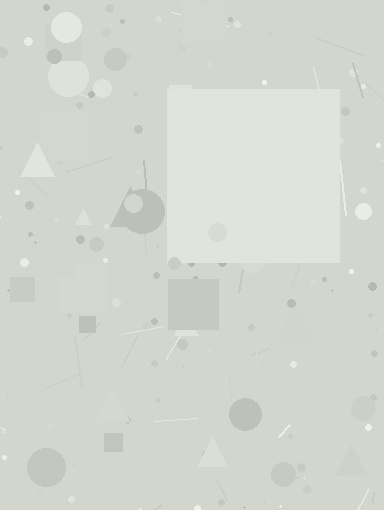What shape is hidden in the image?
A square is hidden in the image.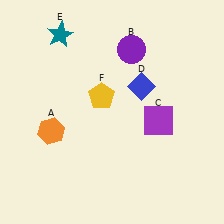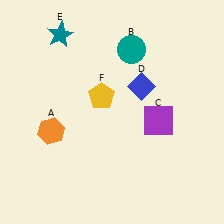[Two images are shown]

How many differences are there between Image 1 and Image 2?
There is 1 difference between the two images.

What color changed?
The circle (B) changed from purple in Image 1 to teal in Image 2.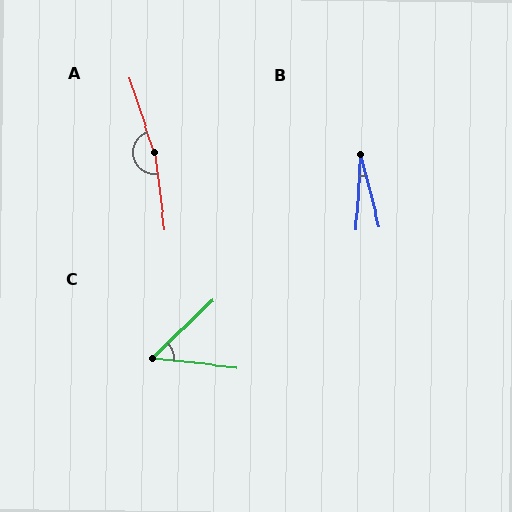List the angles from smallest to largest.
B (17°), C (50°), A (169°).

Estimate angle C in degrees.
Approximately 50 degrees.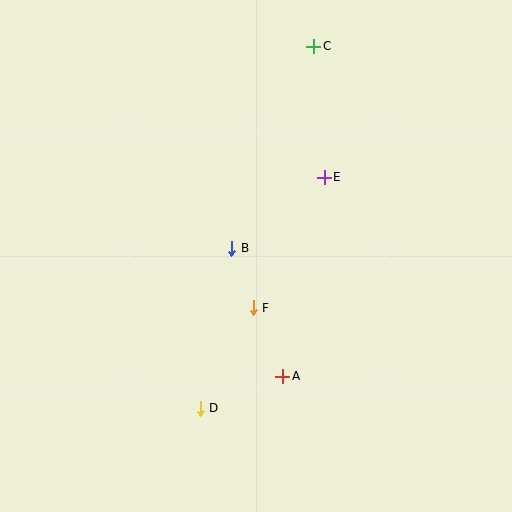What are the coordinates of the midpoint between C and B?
The midpoint between C and B is at (273, 147).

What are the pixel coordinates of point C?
Point C is at (314, 46).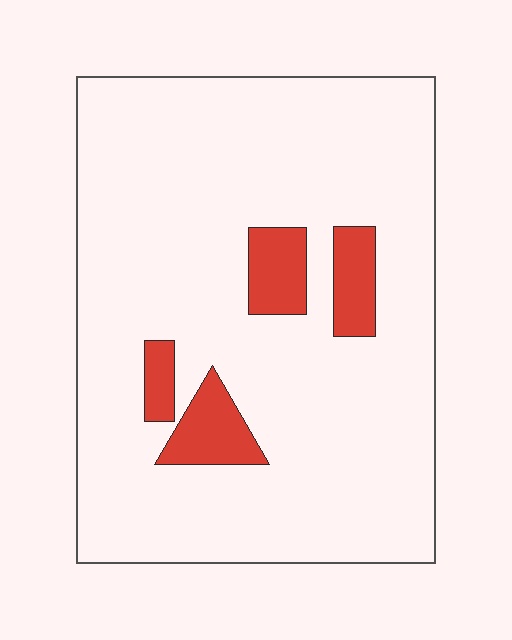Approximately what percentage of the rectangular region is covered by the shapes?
Approximately 10%.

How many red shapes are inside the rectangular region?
4.